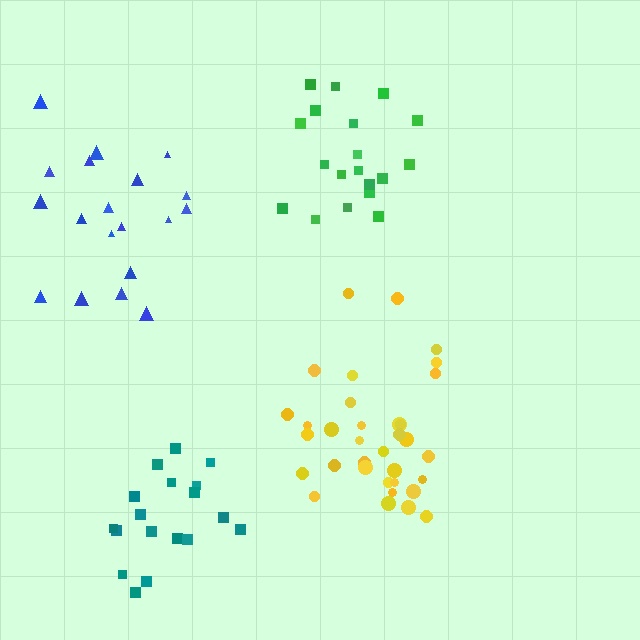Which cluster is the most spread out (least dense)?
Blue.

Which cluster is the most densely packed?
Yellow.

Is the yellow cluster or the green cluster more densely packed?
Yellow.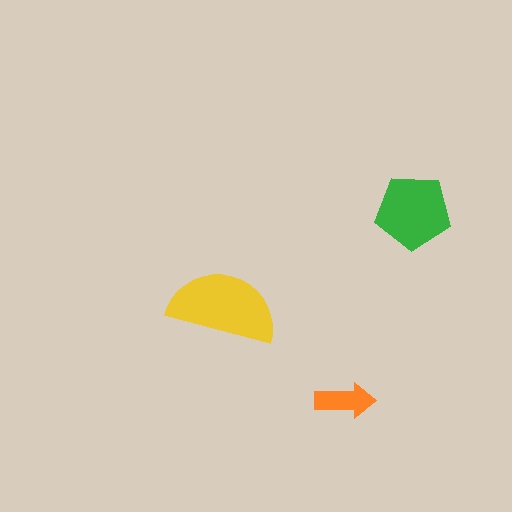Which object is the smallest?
The orange arrow.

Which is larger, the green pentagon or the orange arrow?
The green pentagon.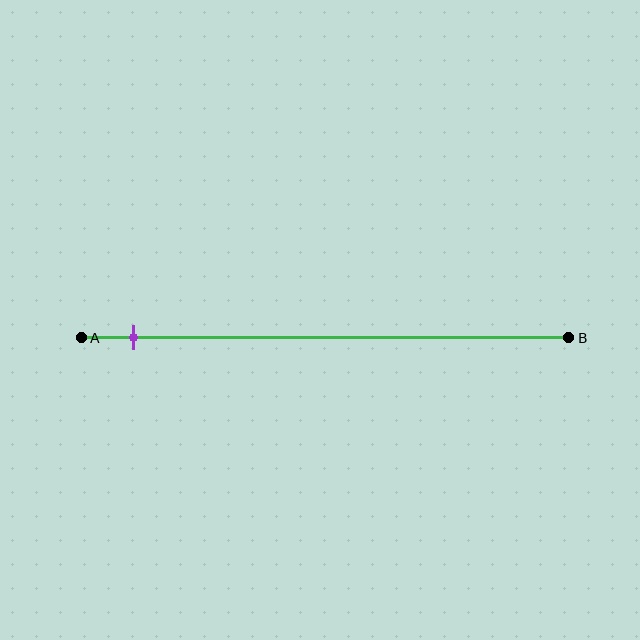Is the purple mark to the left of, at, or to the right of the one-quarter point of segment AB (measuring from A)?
The purple mark is to the left of the one-quarter point of segment AB.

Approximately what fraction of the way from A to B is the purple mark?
The purple mark is approximately 10% of the way from A to B.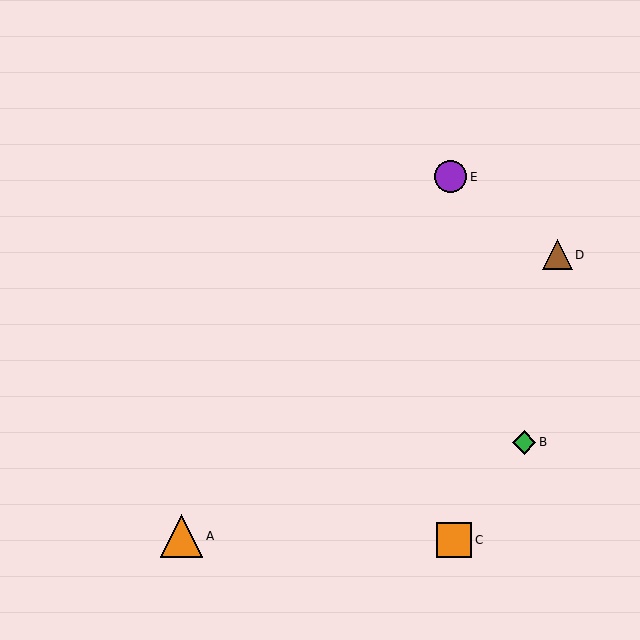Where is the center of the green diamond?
The center of the green diamond is at (524, 442).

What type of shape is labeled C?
Shape C is an orange square.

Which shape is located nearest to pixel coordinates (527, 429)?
The green diamond (labeled B) at (524, 442) is nearest to that location.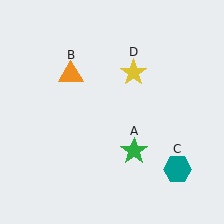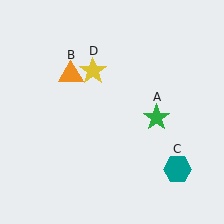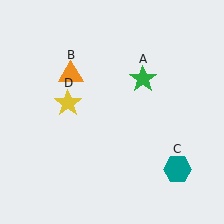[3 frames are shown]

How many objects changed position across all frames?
2 objects changed position: green star (object A), yellow star (object D).